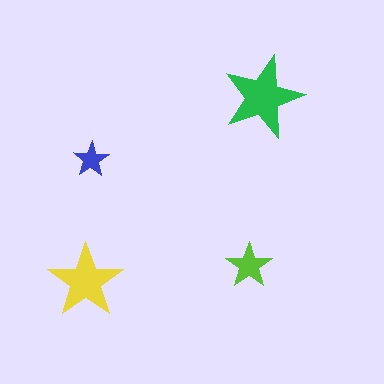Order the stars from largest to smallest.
the green one, the yellow one, the lime one, the blue one.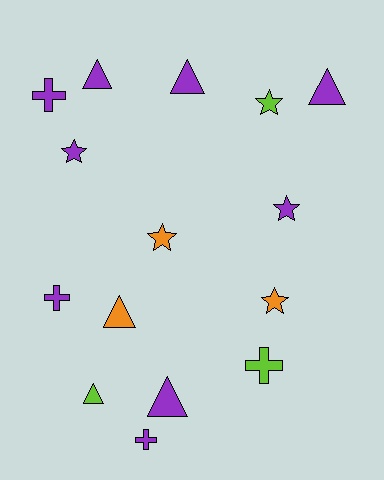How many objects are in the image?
There are 15 objects.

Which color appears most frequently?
Purple, with 9 objects.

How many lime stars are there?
There is 1 lime star.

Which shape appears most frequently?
Triangle, with 6 objects.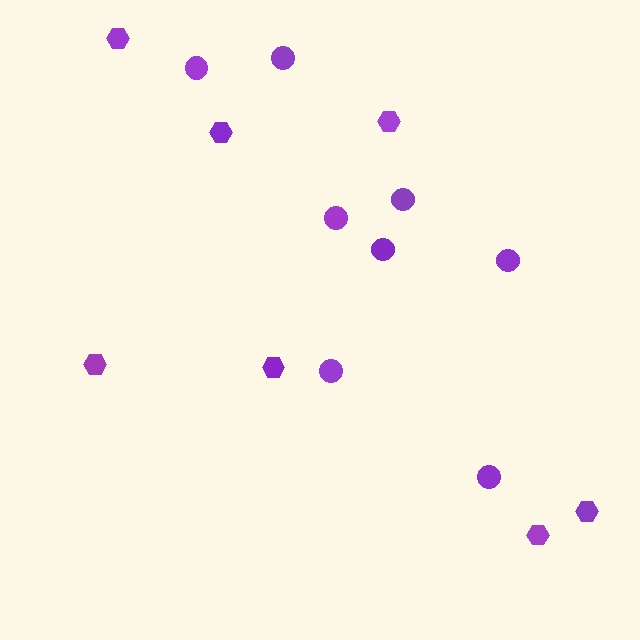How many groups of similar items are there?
There are 2 groups: one group of hexagons (7) and one group of circles (8).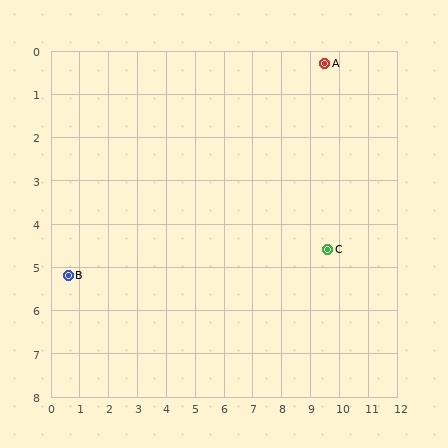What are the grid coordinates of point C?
Point C is at approximately (9.6, 4.6).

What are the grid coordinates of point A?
Point A is at approximately (9.5, 0.3).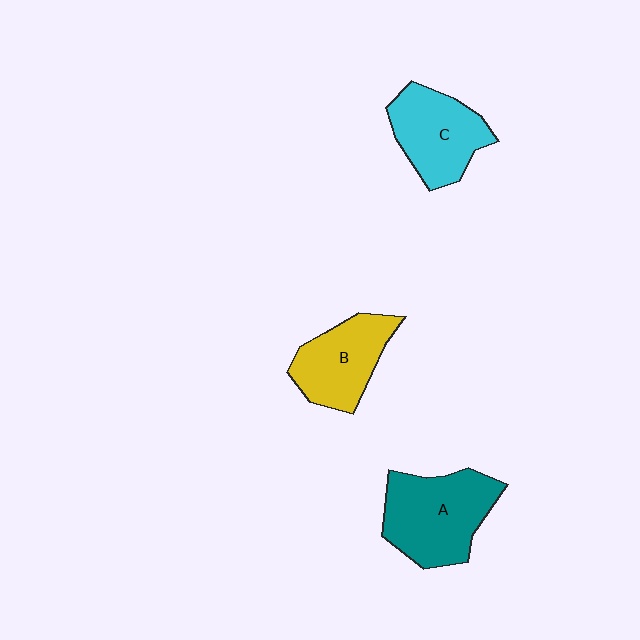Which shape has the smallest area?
Shape B (yellow).